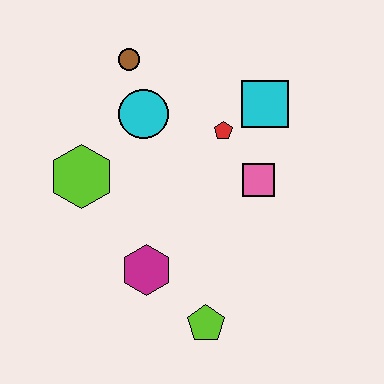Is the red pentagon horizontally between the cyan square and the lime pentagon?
Yes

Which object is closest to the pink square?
The red pentagon is closest to the pink square.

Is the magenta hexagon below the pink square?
Yes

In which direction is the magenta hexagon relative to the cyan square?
The magenta hexagon is below the cyan square.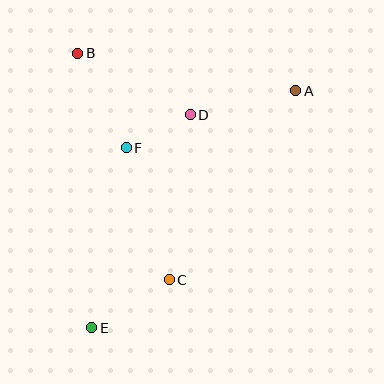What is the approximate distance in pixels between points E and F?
The distance between E and F is approximately 183 pixels.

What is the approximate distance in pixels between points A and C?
The distance between A and C is approximately 227 pixels.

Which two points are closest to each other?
Points D and F are closest to each other.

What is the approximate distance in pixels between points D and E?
The distance between D and E is approximately 235 pixels.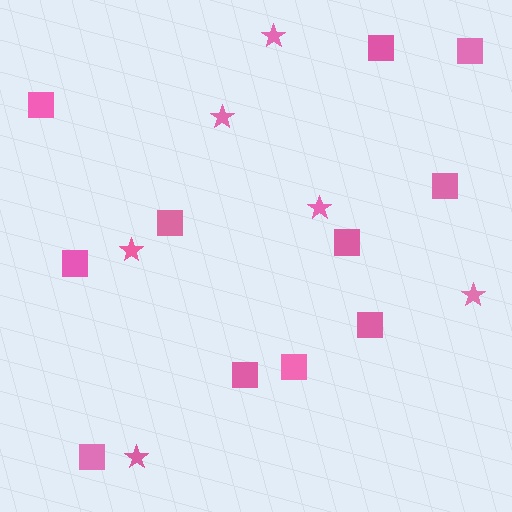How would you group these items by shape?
There are 2 groups: one group of squares (11) and one group of stars (6).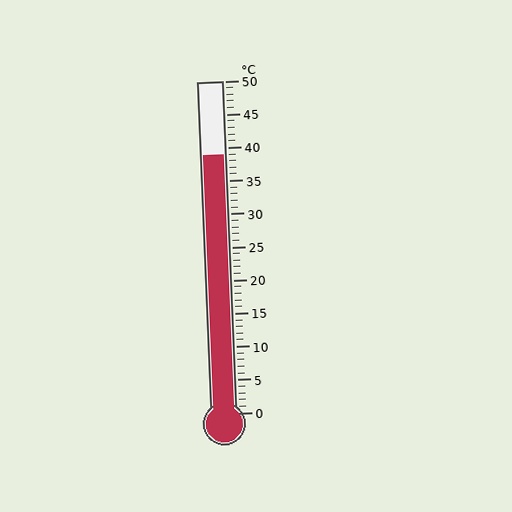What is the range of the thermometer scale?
The thermometer scale ranges from 0°C to 50°C.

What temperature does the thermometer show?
The thermometer shows approximately 39°C.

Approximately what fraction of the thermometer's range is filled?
The thermometer is filled to approximately 80% of its range.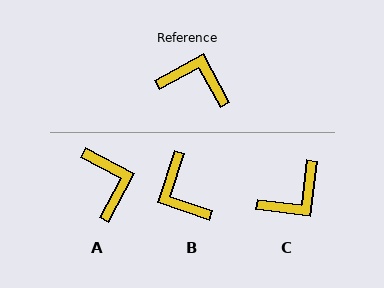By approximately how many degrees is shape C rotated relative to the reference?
Approximately 125 degrees clockwise.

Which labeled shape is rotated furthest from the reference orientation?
B, about 133 degrees away.